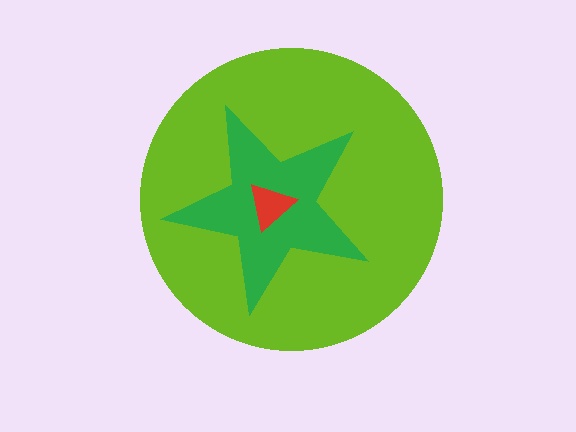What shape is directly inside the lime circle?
The green star.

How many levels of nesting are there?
3.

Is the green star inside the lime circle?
Yes.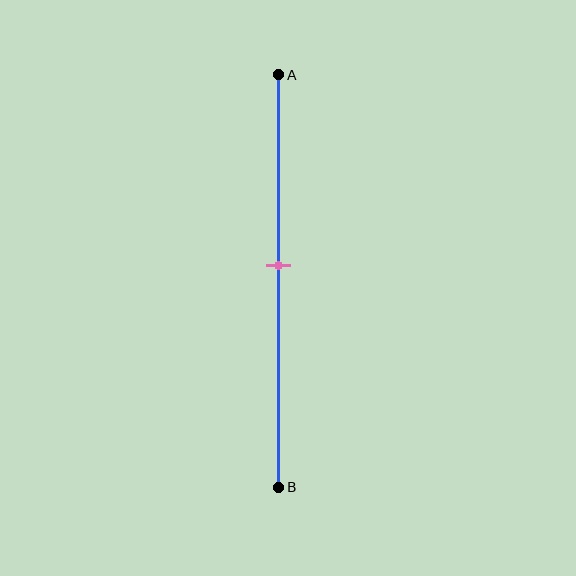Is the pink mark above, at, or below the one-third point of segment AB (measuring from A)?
The pink mark is below the one-third point of segment AB.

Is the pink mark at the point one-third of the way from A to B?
No, the mark is at about 45% from A, not at the 33% one-third point.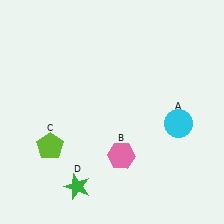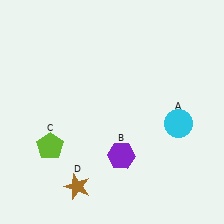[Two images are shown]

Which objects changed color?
B changed from pink to purple. D changed from green to brown.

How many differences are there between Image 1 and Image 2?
There are 2 differences between the two images.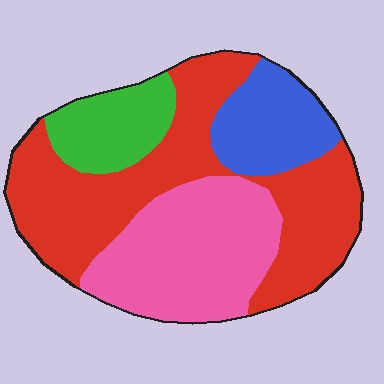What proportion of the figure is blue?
Blue takes up about one eighth (1/8) of the figure.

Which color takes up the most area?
Red, at roughly 45%.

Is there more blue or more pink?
Pink.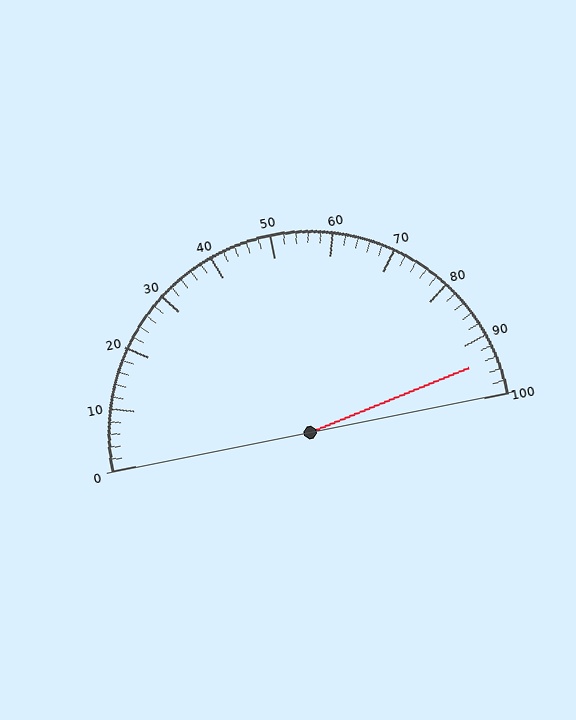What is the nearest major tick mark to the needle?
The nearest major tick mark is 90.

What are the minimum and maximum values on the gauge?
The gauge ranges from 0 to 100.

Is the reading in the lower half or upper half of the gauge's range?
The reading is in the upper half of the range (0 to 100).